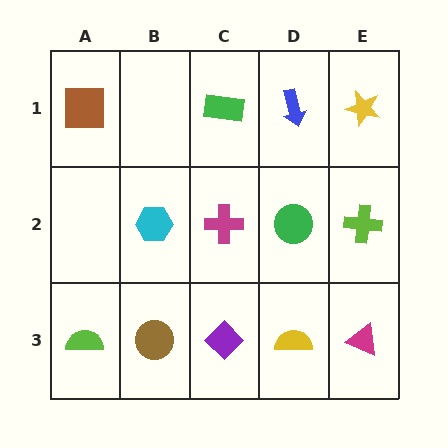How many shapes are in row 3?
5 shapes.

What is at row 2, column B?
A cyan hexagon.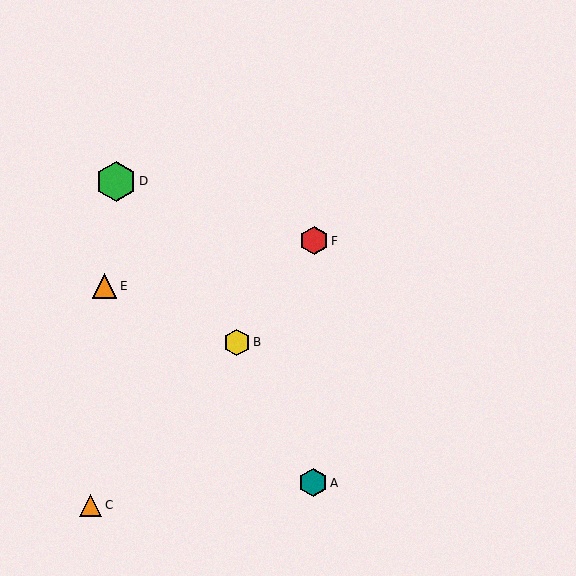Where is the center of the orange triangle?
The center of the orange triangle is at (104, 286).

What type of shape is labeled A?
Shape A is a teal hexagon.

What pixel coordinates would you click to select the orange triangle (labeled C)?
Click at (91, 505) to select the orange triangle C.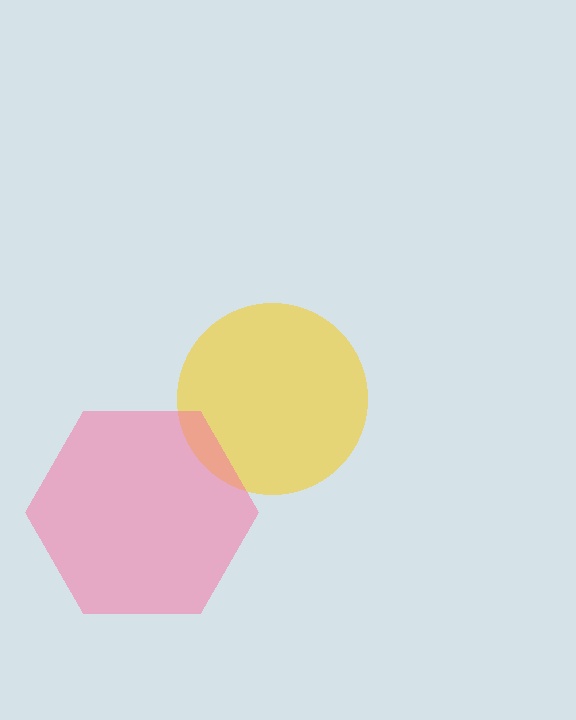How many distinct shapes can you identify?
There are 2 distinct shapes: a yellow circle, a pink hexagon.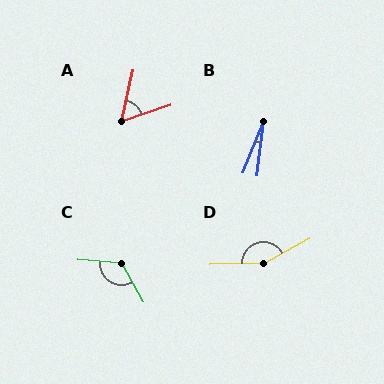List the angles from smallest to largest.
B (16°), A (59°), C (123°), D (153°).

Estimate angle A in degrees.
Approximately 59 degrees.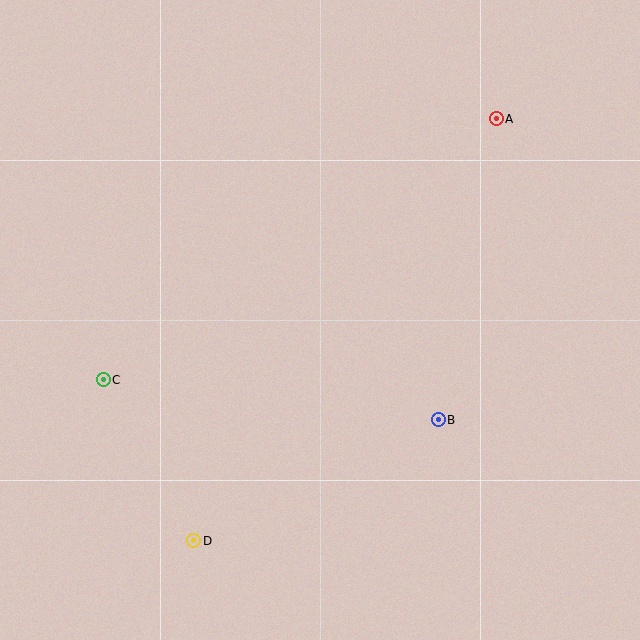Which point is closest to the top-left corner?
Point C is closest to the top-left corner.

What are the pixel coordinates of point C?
Point C is at (103, 380).